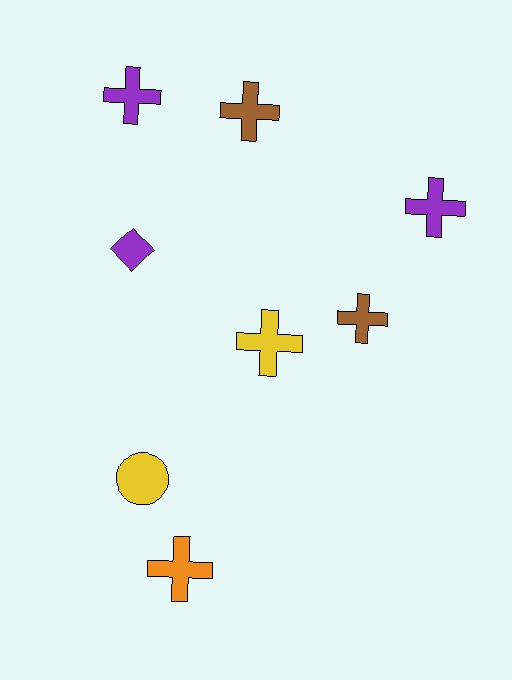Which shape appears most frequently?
Cross, with 6 objects.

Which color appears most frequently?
Purple, with 3 objects.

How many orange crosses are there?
There is 1 orange cross.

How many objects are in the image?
There are 8 objects.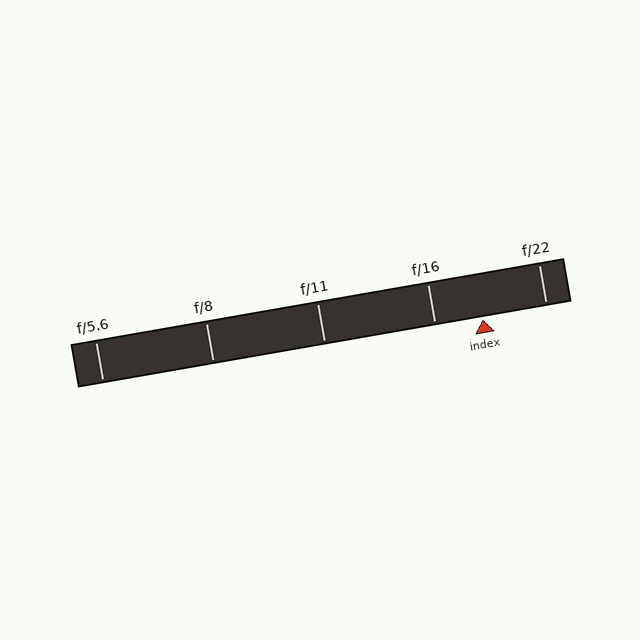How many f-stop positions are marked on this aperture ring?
There are 5 f-stop positions marked.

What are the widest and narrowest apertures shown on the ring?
The widest aperture shown is f/5.6 and the narrowest is f/22.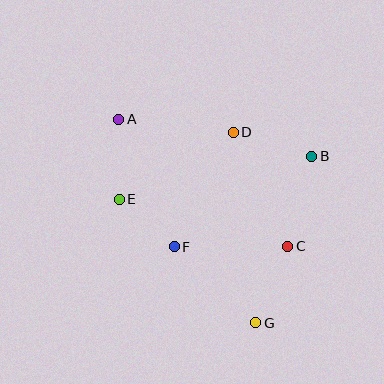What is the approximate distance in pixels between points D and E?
The distance between D and E is approximately 132 pixels.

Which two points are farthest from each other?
Points A and G are farthest from each other.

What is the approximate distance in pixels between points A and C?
The distance between A and C is approximately 212 pixels.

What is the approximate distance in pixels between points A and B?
The distance between A and B is approximately 197 pixels.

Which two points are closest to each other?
Points E and F are closest to each other.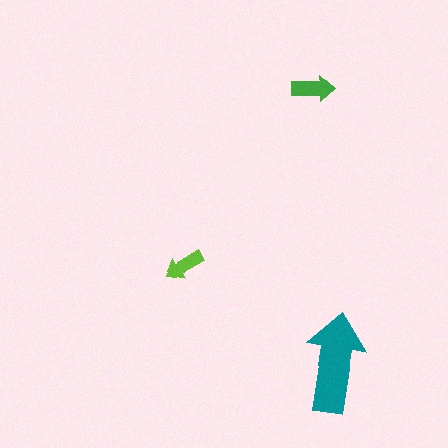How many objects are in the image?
There are 3 objects in the image.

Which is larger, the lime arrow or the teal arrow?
The teal one.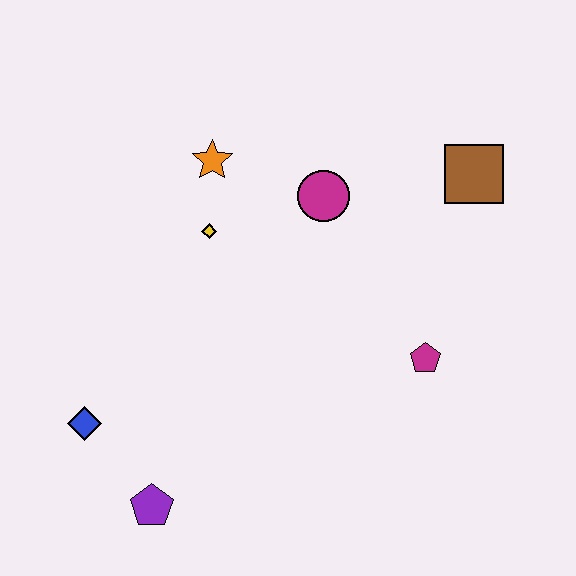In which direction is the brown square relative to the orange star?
The brown square is to the right of the orange star.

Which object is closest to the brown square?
The magenta circle is closest to the brown square.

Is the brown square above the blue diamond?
Yes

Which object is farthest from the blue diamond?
The brown square is farthest from the blue diamond.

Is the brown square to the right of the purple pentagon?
Yes